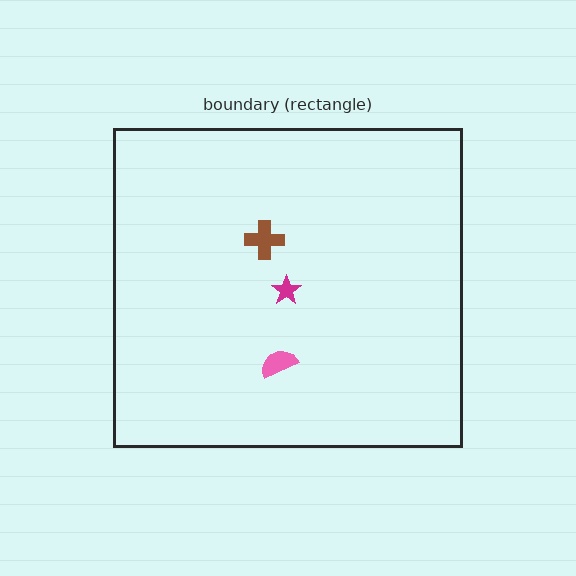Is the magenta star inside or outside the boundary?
Inside.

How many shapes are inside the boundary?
3 inside, 0 outside.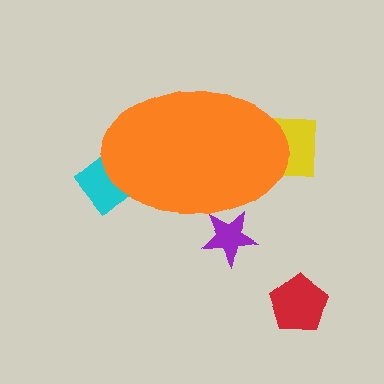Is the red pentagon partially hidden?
No, the red pentagon is fully visible.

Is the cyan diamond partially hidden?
Yes, the cyan diamond is partially hidden behind the orange ellipse.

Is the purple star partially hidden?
Yes, the purple star is partially hidden behind the orange ellipse.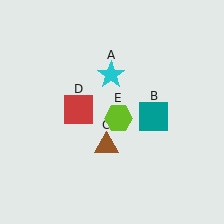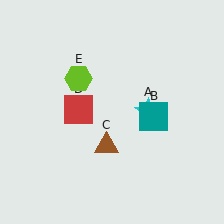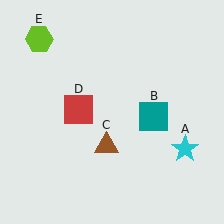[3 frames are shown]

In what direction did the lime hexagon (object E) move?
The lime hexagon (object E) moved up and to the left.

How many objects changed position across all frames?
2 objects changed position: cyan star (object A), lime hexagon (object E).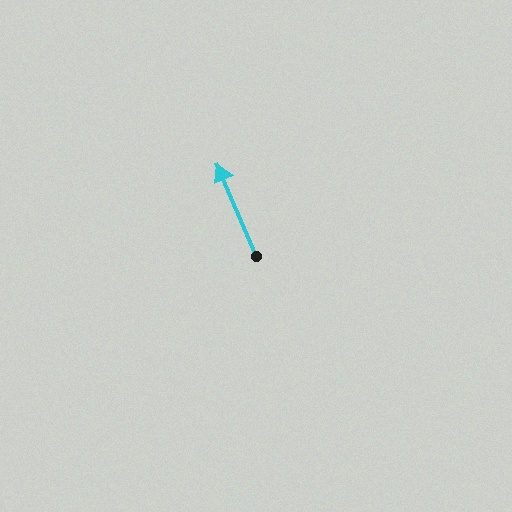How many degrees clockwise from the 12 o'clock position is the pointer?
Approximately 337 degrees.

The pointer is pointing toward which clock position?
Roughly 11 o'clock.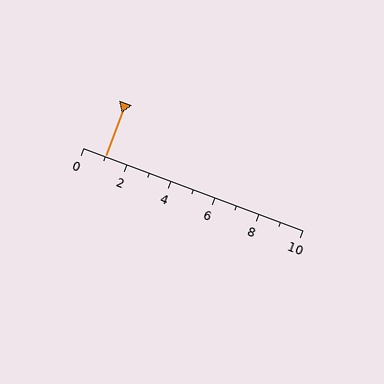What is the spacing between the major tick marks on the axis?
The major ticks are spaced 2 apart.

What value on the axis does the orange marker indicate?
The marker indicates approximately 1.